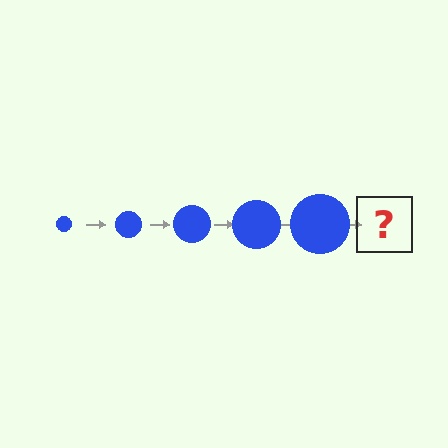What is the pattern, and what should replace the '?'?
The pattern is that the circle gets progressively larger each step. The '?' should be a blue circle, larger than the previous one.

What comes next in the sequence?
The next element should be a blue circle, larger than the previous one.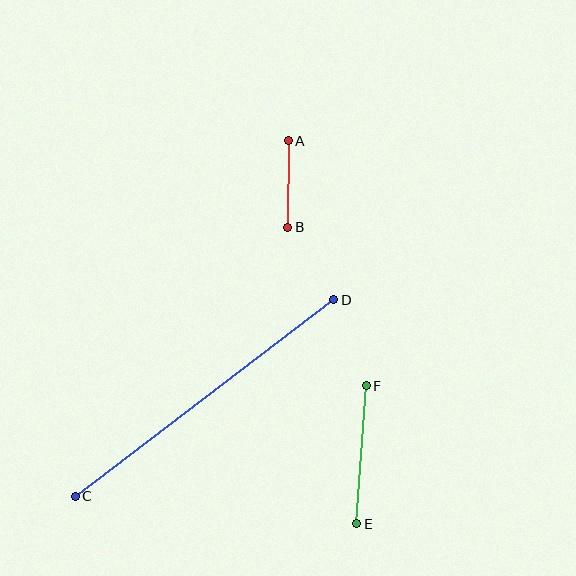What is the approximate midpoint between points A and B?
The midpoint is at approximately (288, 184) pixels.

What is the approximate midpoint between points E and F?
The midpoint is at approximately (361, 455) pixels.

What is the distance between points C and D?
The distance is approximately 325 pixels.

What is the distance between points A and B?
The distance is approximately 87 pixels.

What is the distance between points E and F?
The distance is approximately 138 pixels.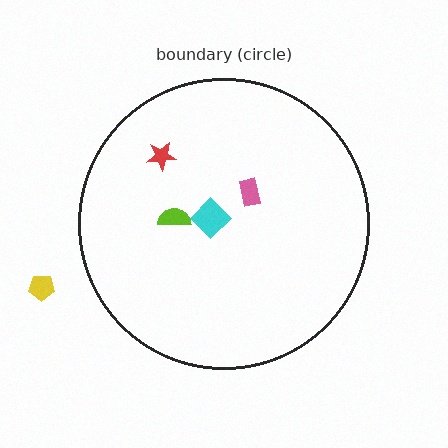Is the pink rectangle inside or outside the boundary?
Inside.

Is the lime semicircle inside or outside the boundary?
Inside.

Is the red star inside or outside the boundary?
Inside.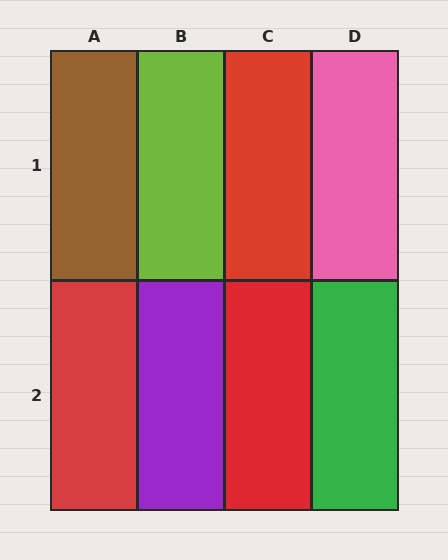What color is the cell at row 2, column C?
Red.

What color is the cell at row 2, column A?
Red.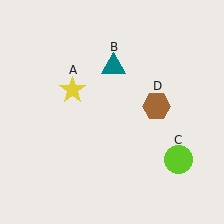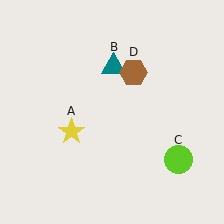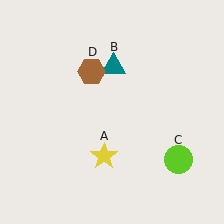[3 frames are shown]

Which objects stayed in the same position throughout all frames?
Teal triangle (object B) and lime circle (object C) remained stationary.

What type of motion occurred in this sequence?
The yellow star (object A), brown hexagon (object D) rotated counterclockwise around the center of the scene.